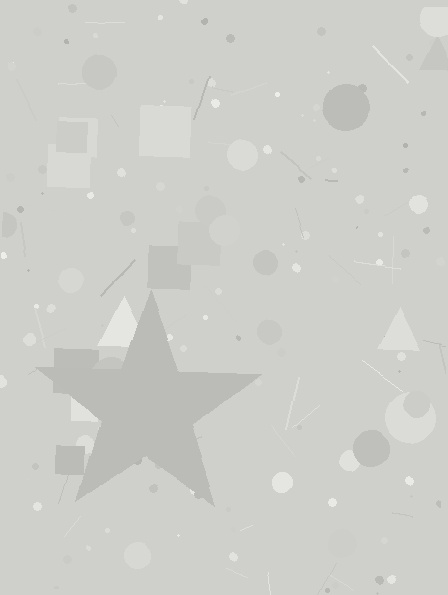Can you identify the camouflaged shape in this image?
The camouflaged shape is a star.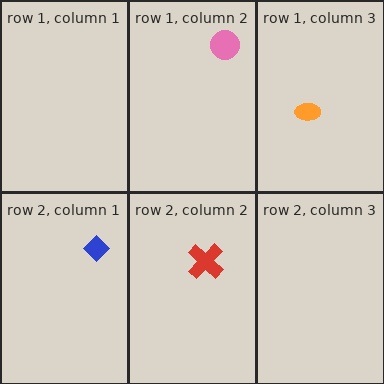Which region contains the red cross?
The row 2, column 2 region.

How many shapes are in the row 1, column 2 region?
1.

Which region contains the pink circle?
The row 1, column 2 region.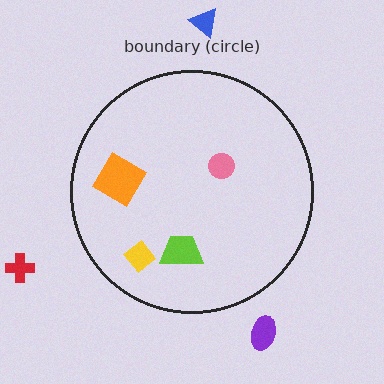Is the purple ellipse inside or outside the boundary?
Outside.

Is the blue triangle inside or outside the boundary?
Outside.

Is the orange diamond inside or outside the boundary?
Inside.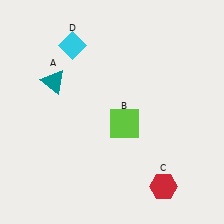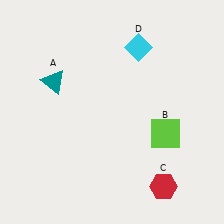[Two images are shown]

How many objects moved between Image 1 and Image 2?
2 objects moved between the two images.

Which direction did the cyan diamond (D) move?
The cyan diamond (D) moved right.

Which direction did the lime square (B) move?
The lime square (B) moved right.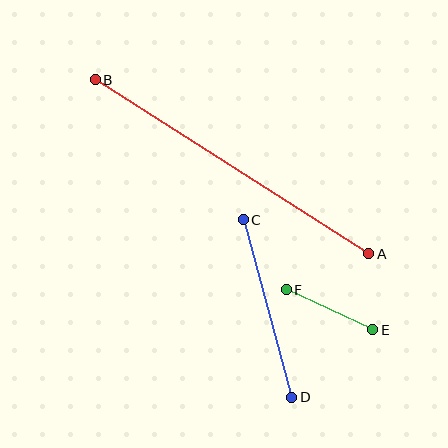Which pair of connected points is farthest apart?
Points A and B are farthest apart.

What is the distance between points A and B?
The distance is approximately 324 pixels.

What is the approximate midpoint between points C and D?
The midpoint is at approximately (267, 309) pixels.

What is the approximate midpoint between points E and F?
The midpoint is at approximately (329, 310) pixels.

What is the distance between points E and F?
The distance is approximately 96 pixels.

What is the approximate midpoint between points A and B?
The midpoint is at approximately (232, 167) pixels.